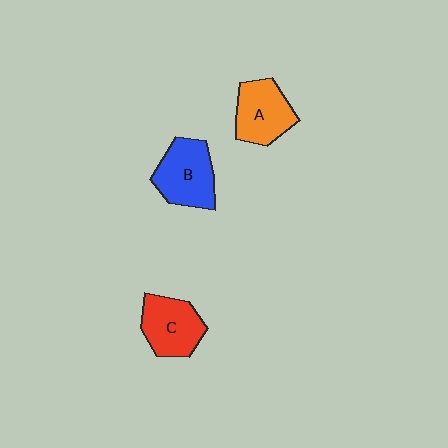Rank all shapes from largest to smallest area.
From largest to smallest: B (blue), C (red), A (orange).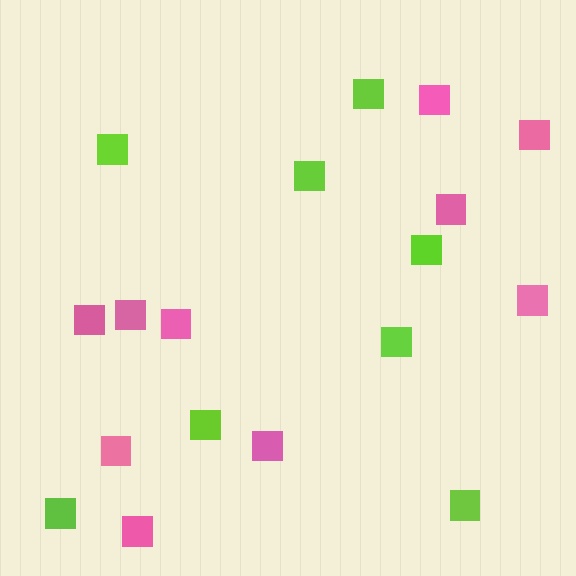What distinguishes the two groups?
There are 2 groups: one group of lime squares (8) and one group of pink squares (10).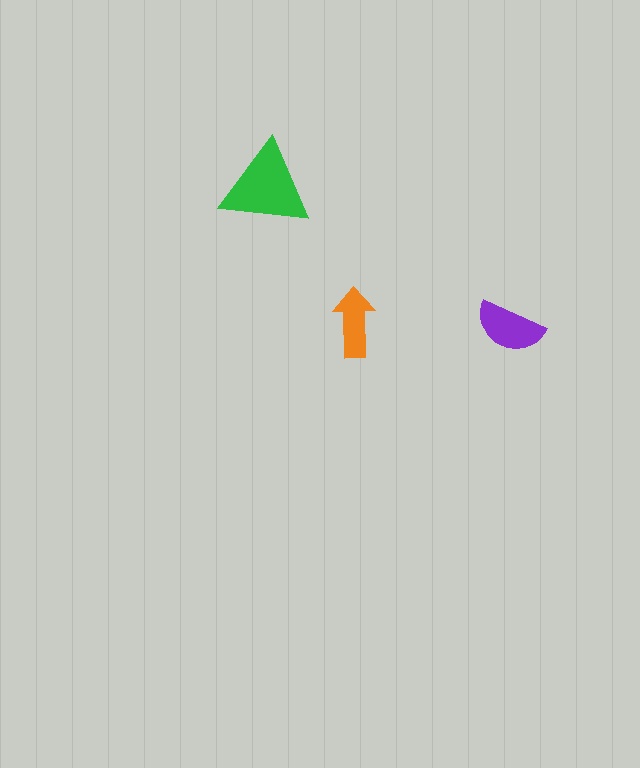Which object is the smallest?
The orange arrow.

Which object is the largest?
The green triangle.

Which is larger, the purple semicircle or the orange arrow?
The purple semicircle.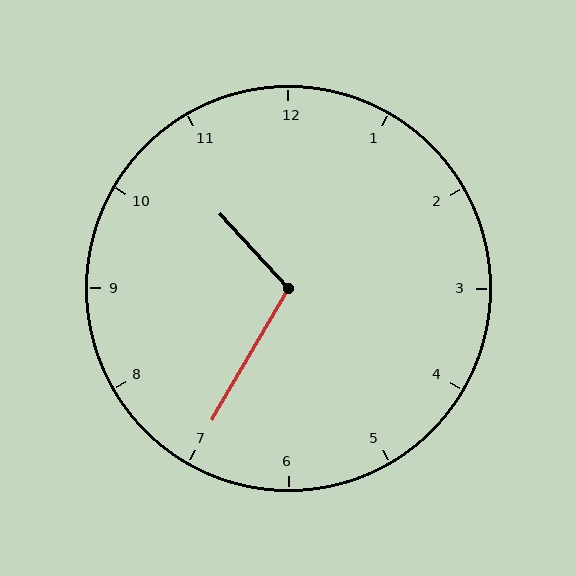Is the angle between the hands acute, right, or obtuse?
It is obtuse.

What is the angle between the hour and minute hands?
Approximately 108 degrees.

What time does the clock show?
10:35.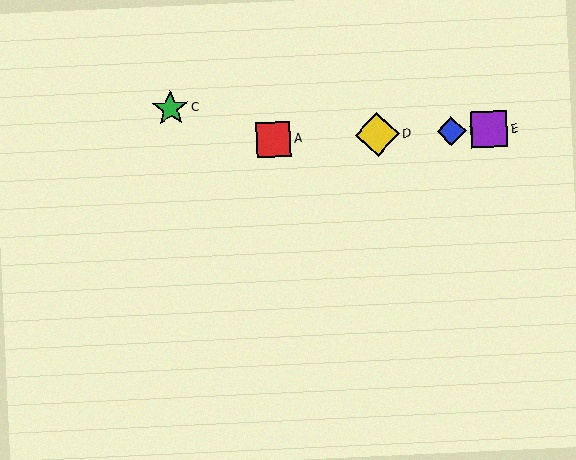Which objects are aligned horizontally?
Objects A, B, D, E are aligned horizontally.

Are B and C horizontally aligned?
No, B is at y≈131 and C is at y≈108.